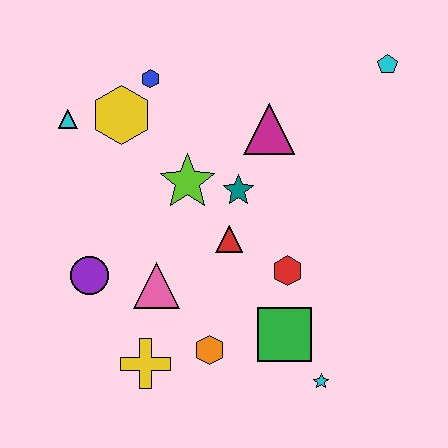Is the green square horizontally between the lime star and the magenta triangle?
No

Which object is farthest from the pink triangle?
The cyan pentagon is farthest from the pink triangle.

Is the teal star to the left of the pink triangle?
No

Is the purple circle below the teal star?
Yes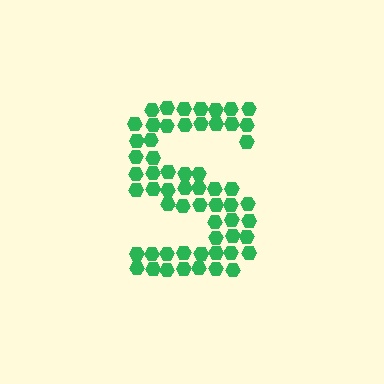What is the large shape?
The large shape is the letter S.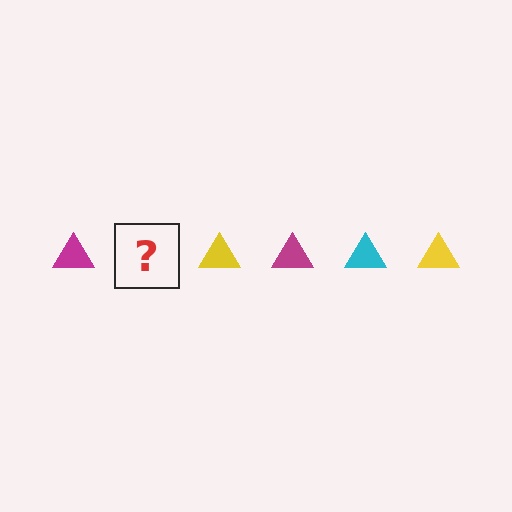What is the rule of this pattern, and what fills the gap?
The rule is that the pattern cycles through magenta, cyan, yellow triangles. The gap should be filled with a cyan triangle.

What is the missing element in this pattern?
The missing element is a cyan triangle.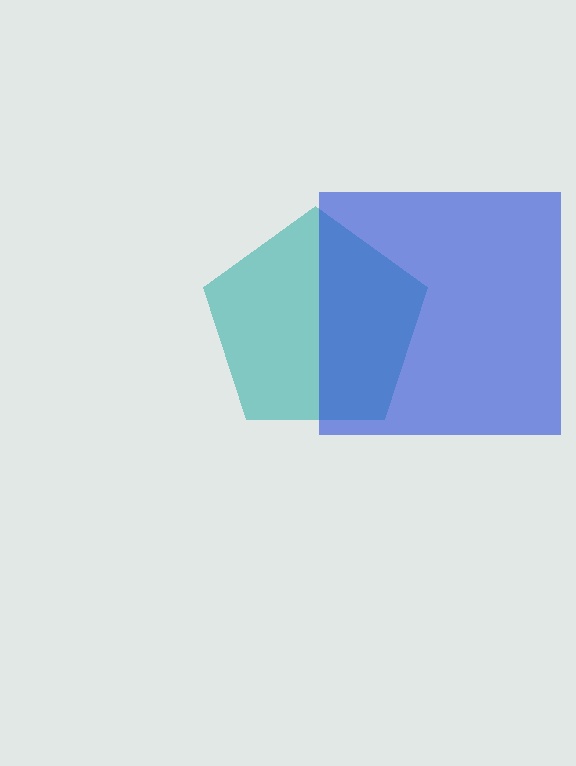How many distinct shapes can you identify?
There are 2 distinct shapes: a teal pentagon, a blue square.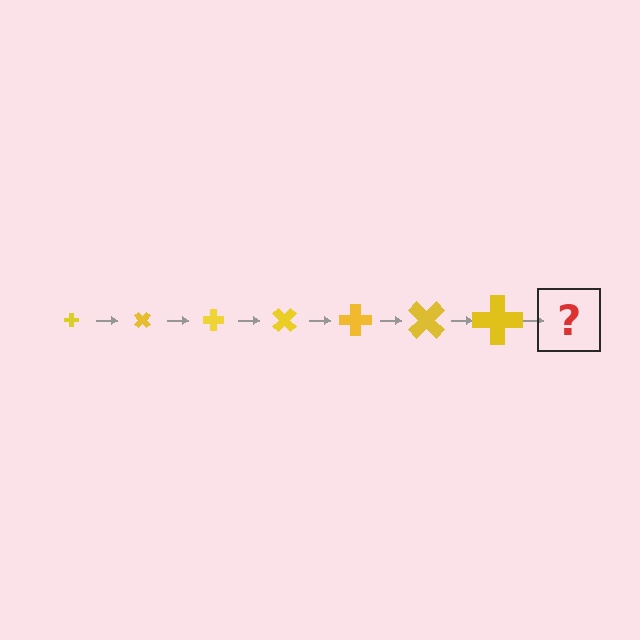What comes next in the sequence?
The next element should be a cross, larger than the previous one and rotated 315 degrees from the start.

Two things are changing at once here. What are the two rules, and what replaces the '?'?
The two rules are that the cross grows larger each step and it rotates 45 degrees each step. The '?' should be a cross, larger than the previous one and rotated 315 degrees from the start.